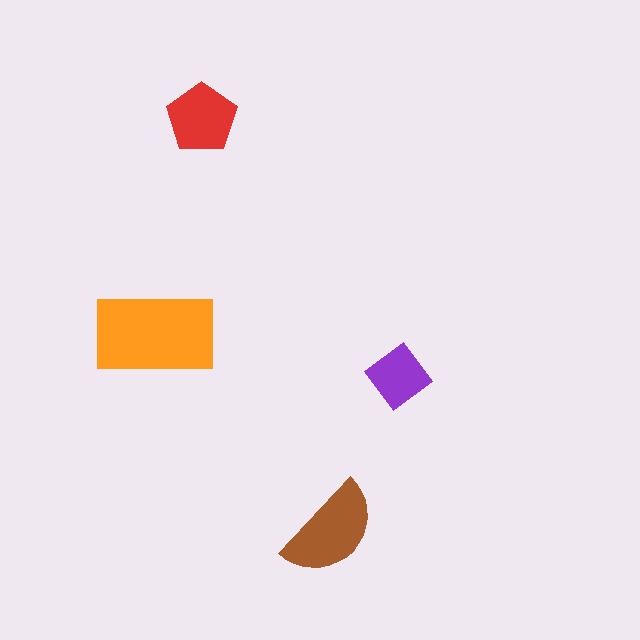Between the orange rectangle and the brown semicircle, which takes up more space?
The orange rectangle.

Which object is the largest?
The orange rectangle.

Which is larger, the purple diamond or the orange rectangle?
The orange rectangle.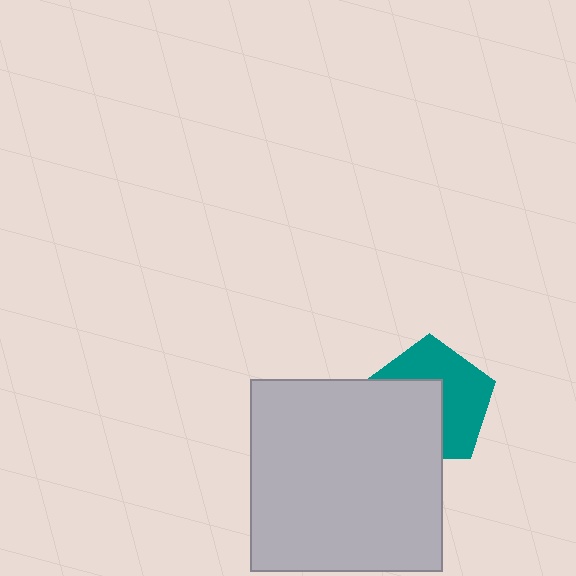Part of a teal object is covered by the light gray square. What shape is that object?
It is a pentagon.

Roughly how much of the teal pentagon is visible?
About half of it is visible (roughly 53%).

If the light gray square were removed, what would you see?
You would see the complete teal pentagon.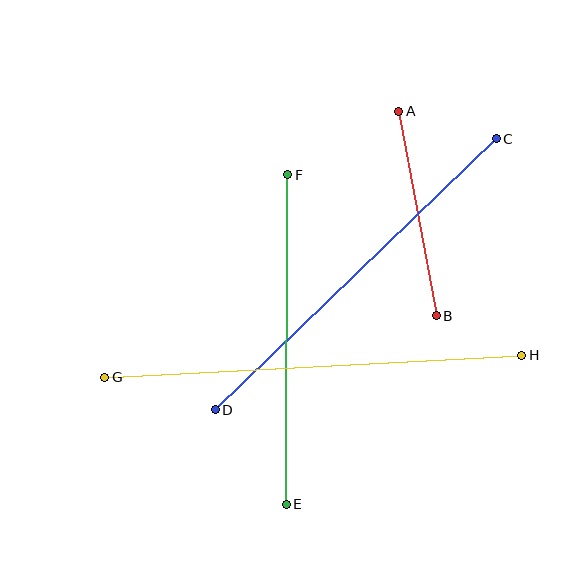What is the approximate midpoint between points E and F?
The midpoint is at approximately (287, 339) pixels.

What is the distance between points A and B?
The distance is approximately 208 pixels.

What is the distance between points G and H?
The distance is approximately 418 pixels.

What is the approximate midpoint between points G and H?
The midpoint is at approximately (313, 366) pixels.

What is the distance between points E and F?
The distance is approximately 330 pixels.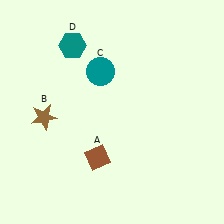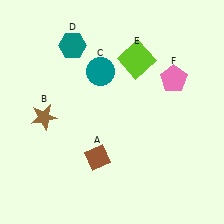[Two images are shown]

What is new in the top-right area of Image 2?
A lime square (E) was added in the top-right area of Image 2.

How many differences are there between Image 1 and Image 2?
There are 2 differences between the two images.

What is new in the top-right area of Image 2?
A pink pentagon (F) was added in the top-right area of Image 2.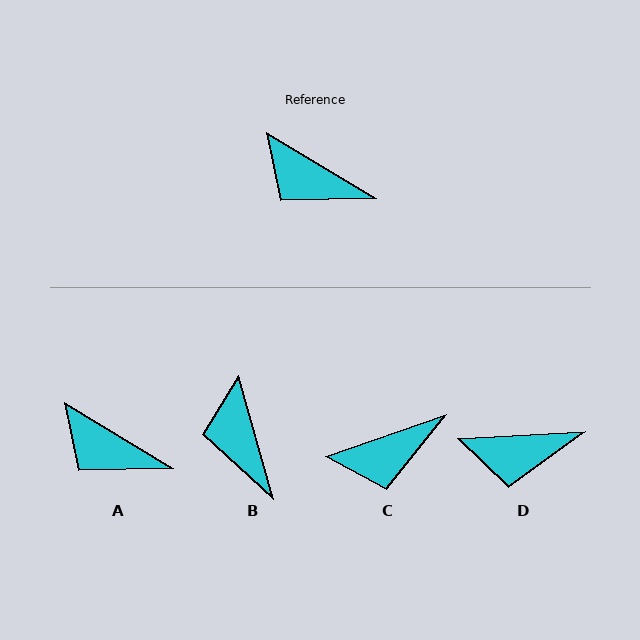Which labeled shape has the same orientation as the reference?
A.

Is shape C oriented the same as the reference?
No, it is off by about 51 degrees.